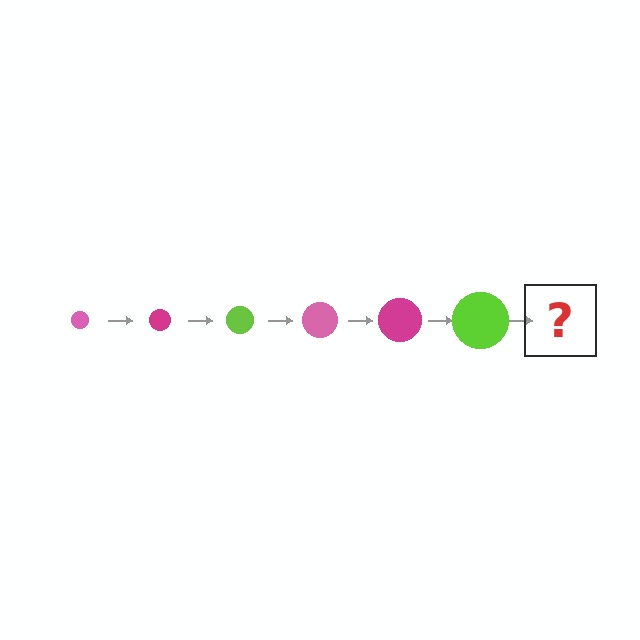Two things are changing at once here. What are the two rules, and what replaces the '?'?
The two rules are that the circle grows larger each step and the color cycles through pink, magenta, and lime. The '?' should be a pink circle, larger than the previous one.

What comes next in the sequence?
The next element should be a pink circle, larger than the previous one.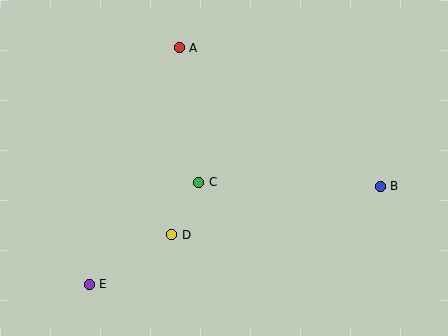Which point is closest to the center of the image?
Point C at (199, 182) is closest to the center.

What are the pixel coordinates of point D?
Point D is at (172, 235).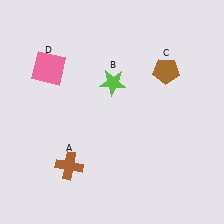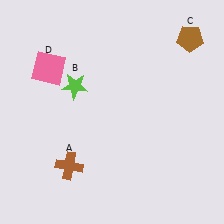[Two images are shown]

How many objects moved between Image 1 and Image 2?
2 objects moved between the two images.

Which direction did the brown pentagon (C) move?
The brown pentagon (C) moved up.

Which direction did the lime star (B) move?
The lime star (B) moved left.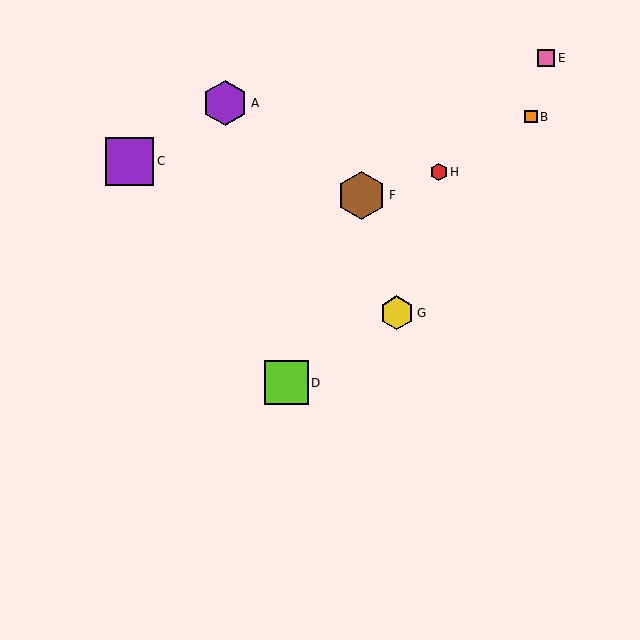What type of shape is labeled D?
Shape D is a lime square.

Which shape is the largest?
The brown hexagon (labeled F) is the largest.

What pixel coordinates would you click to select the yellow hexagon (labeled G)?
Click at (397, 313) to select the yellow hexagon G.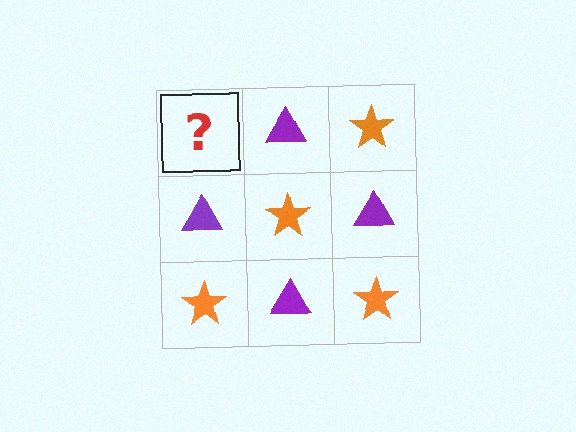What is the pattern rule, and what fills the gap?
The rule is that it alternates orange star and purple triangle in a checkerboard pattern. The gap should be filled with an orange star.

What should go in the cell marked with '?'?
The missing cell should contain an orange star.